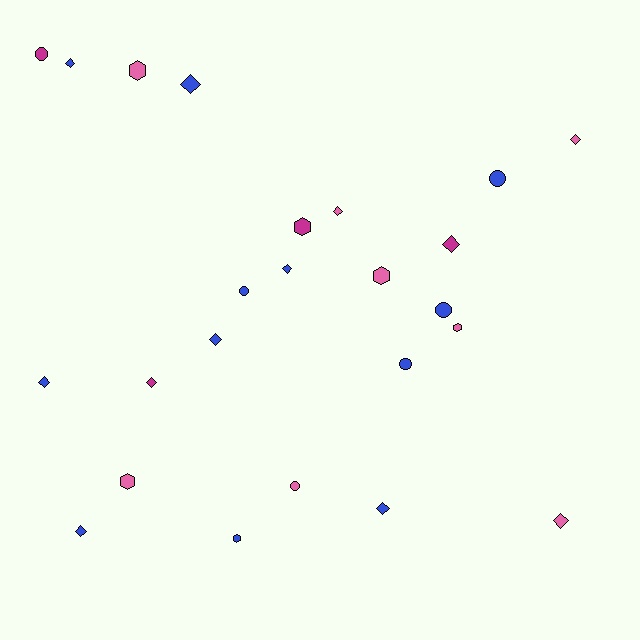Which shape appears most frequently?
Diamond, with 12 objects.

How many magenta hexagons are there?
There is 1 magenta hexagon.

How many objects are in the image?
There are 24 objects.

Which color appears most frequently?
Blue, with 12 objects.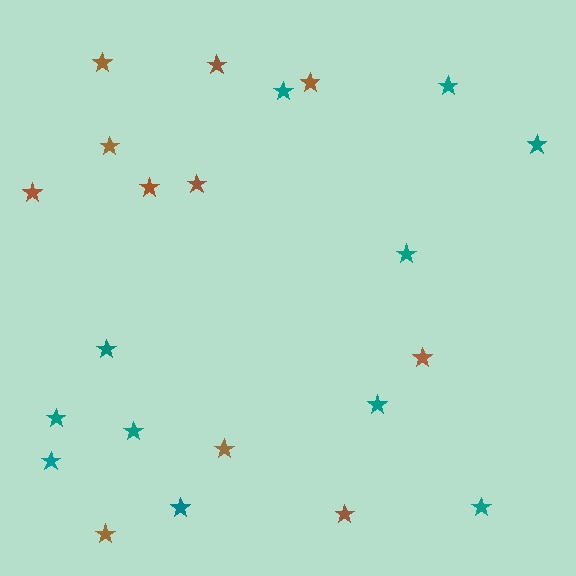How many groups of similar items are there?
There are 2 groups: one group of teal stars (11) and one group of brown stars (11).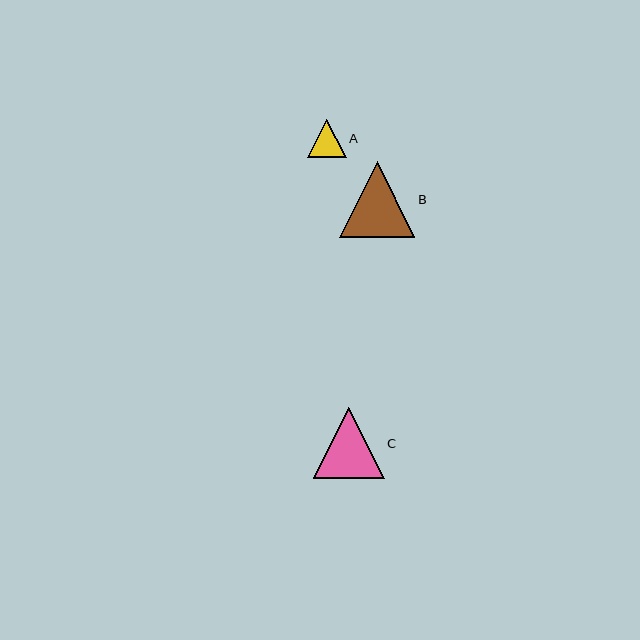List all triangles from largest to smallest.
From largest to smallest: B, C, A.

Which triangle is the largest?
Triangle B is the largest with a size of approximately 75 pixels.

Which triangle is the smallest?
Triangle A is the smallest with a size of approximately 39 pixels.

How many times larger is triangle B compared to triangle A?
Triangle B is approximately 1.9 times the size of triangle A.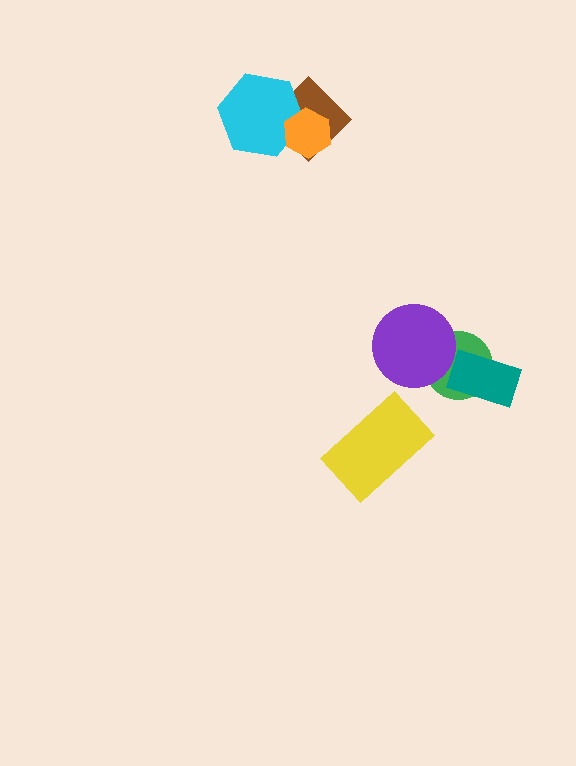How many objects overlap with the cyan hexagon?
2 objects overlap with the cyan hexagon.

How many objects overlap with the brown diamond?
2 objects overlap with the brown diamond.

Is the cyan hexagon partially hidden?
Yes, it is partially covered by another shape.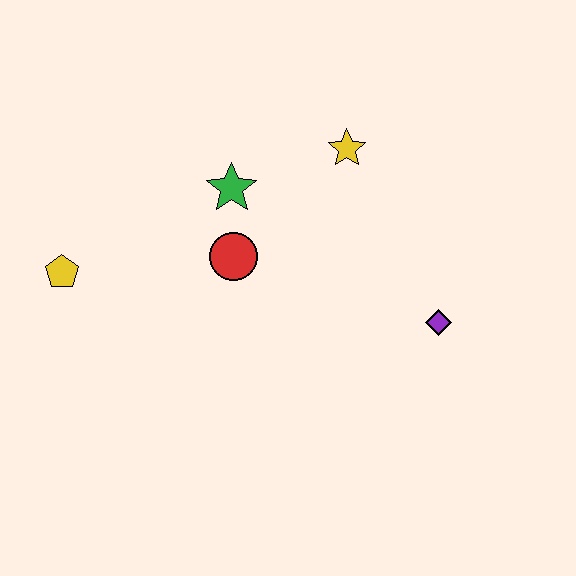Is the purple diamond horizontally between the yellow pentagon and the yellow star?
No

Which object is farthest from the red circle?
The purple diamond is farthest from the red circle.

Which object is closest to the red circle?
The green star is closest to the red circle.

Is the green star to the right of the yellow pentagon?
Yes